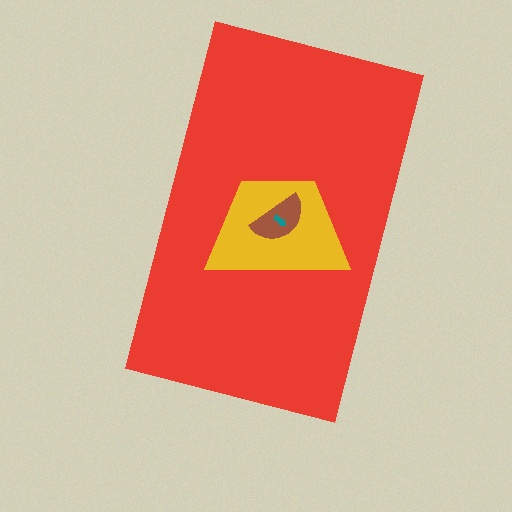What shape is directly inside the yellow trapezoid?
The brown semicircle.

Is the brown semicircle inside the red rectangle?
Yes.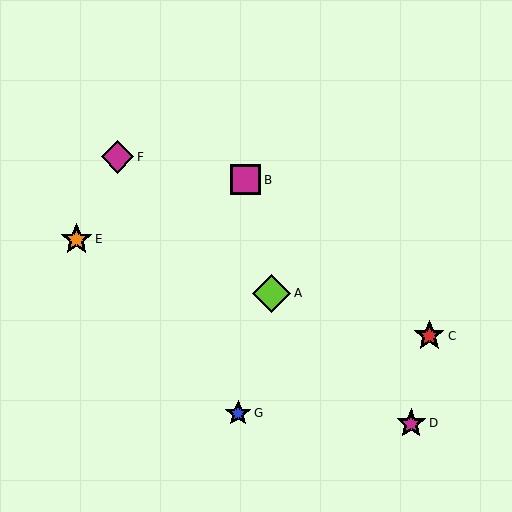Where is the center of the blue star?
The center of the blue star is at (238, 413).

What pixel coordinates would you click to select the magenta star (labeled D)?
Click at (411, 424) to select the magenta star D.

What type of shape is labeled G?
Shape G is a blue star.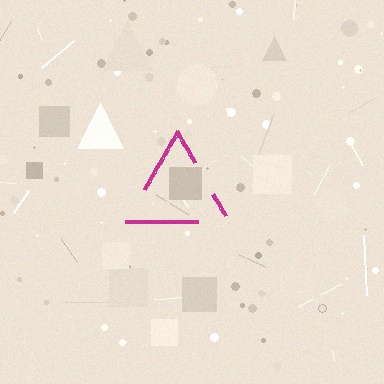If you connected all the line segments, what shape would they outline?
They would outline a triangle.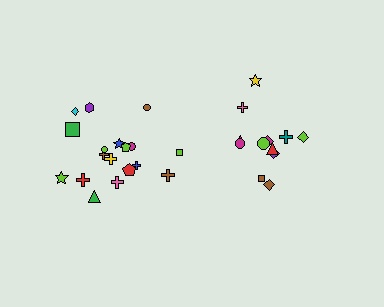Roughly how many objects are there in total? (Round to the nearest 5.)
Roughly 30 objects in total.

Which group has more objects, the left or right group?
The left group.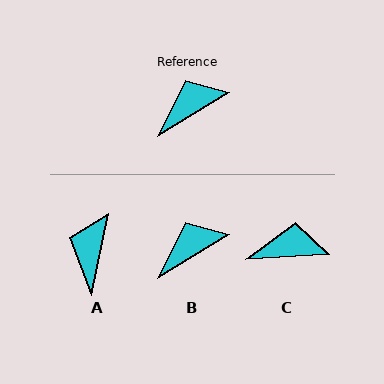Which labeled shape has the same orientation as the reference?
B.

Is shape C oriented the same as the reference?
No, it is off by about 28 degrees.